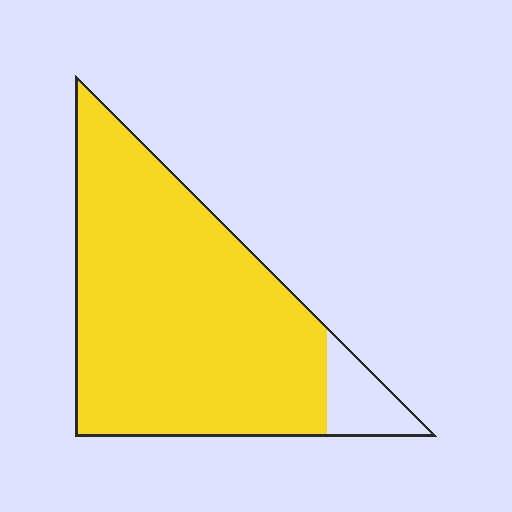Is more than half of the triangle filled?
Yes.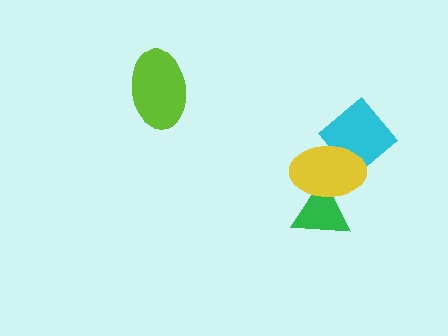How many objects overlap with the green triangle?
1 object overlaps with the green triangle.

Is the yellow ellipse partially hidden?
No, no other shape covers it.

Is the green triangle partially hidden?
Yes, it is partially covered by another shape.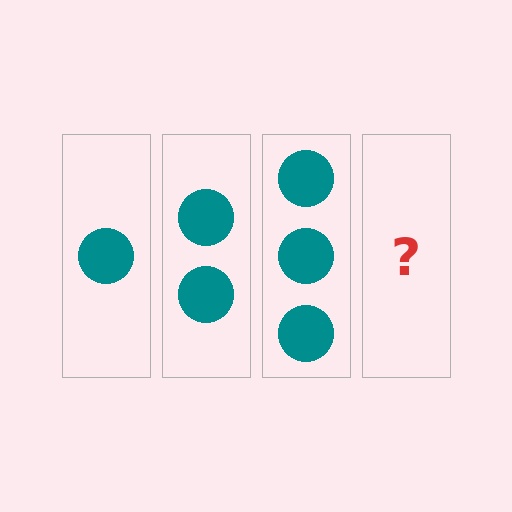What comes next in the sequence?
The next element should be 4 circles.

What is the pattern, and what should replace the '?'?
The pattern is that each step adds one more circle. The '?' should be 4 circles.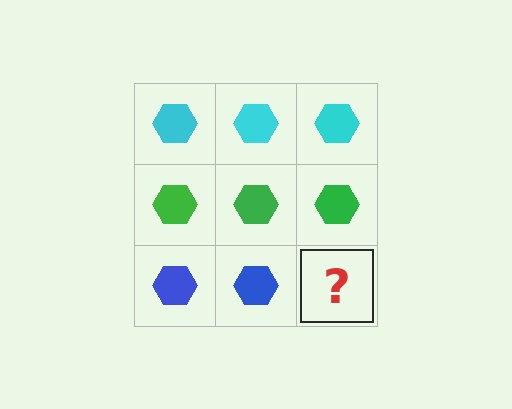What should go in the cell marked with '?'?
The missing cell should contain a blue hexagon.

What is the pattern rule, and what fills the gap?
The rule is that each row has a consistent color. The gap should be filled with a blue hexagon.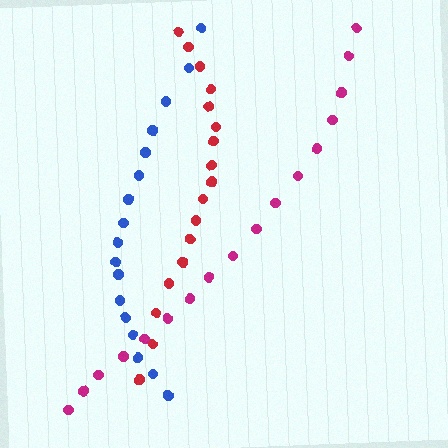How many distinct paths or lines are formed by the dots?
There are 3 distinct paths.